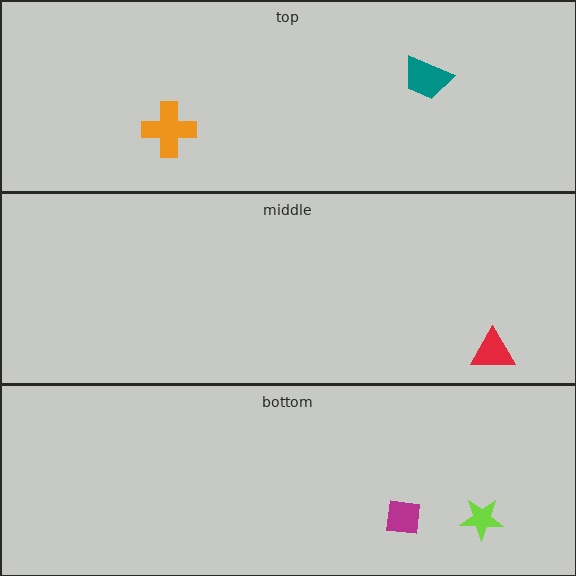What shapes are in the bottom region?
The magenta square, the lime star.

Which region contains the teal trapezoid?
The top region.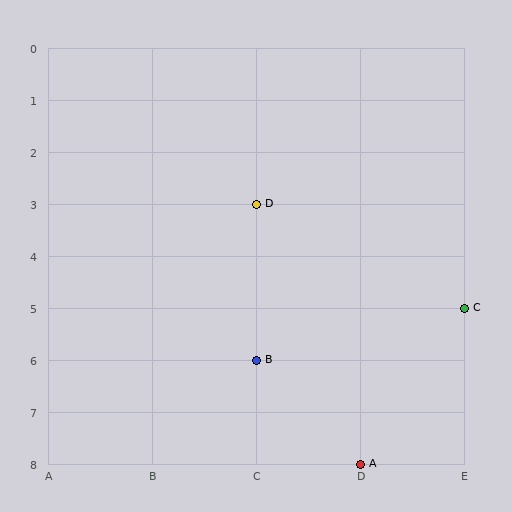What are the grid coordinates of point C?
Point C is at grid coordinates (E, 5).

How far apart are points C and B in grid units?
Points C and B are 2 columns and 1 row apart (about 2.2 grid units diagonally).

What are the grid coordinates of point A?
Point A is at grid coordinates (D, 8).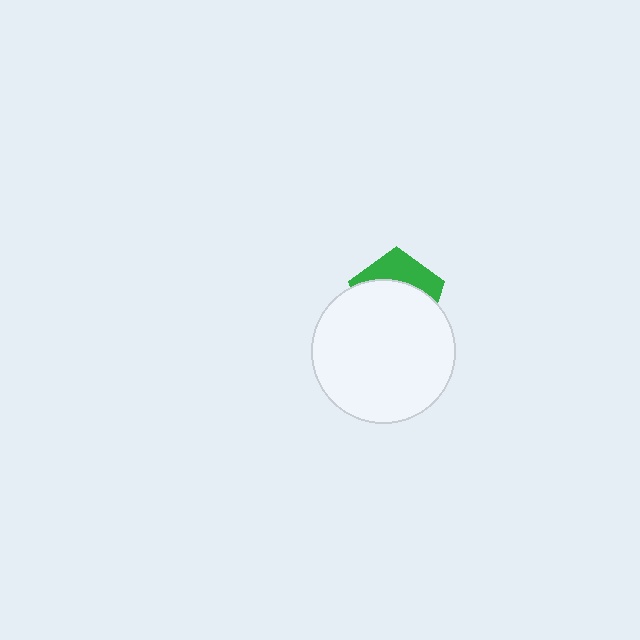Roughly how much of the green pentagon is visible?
A small part of it is visible (roughly 33%).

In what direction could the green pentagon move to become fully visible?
The green pentagon could move up. That would shift it out from behind the white circle entirely.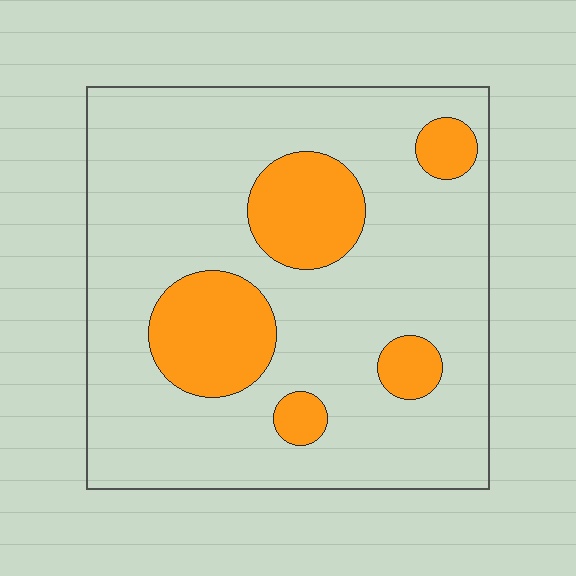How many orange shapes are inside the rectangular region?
5.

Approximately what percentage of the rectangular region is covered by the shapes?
Approximately 20%.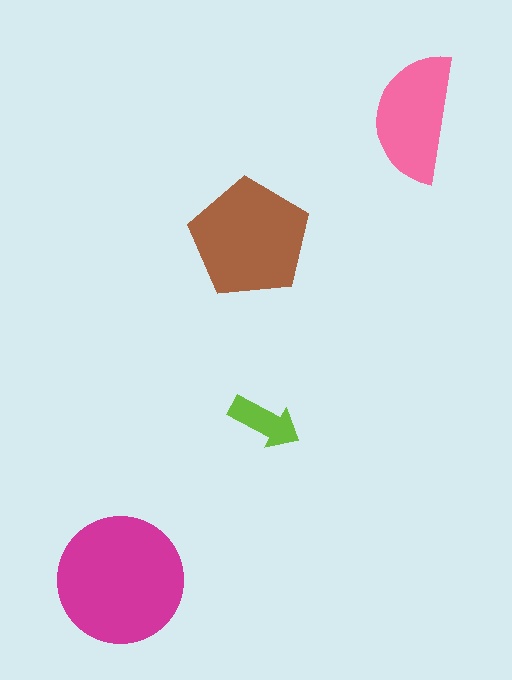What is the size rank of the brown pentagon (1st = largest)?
2nd.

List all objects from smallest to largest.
The lime arrow, the pink semicircle, the brown pentagon, the magenta circle.